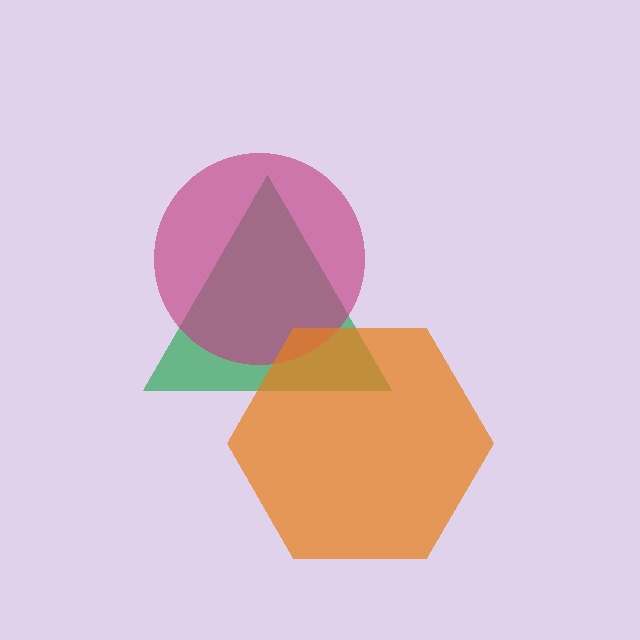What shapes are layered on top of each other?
The layered shapes are: a green triangle, a magenta circle, an orange hexagon.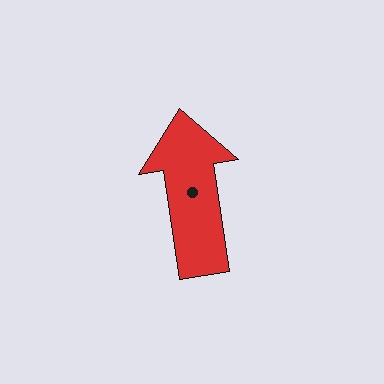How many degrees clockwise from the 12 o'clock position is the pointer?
Approximately 351 degrees.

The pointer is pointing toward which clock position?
Roughly 12 o'clock.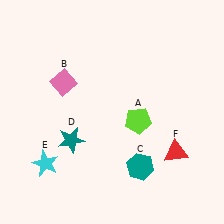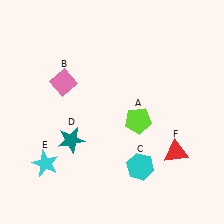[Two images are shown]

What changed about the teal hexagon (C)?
In Image 1, C is teal. In Image 2, it changed to cyan.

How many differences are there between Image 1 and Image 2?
There is 1 difference between the two images.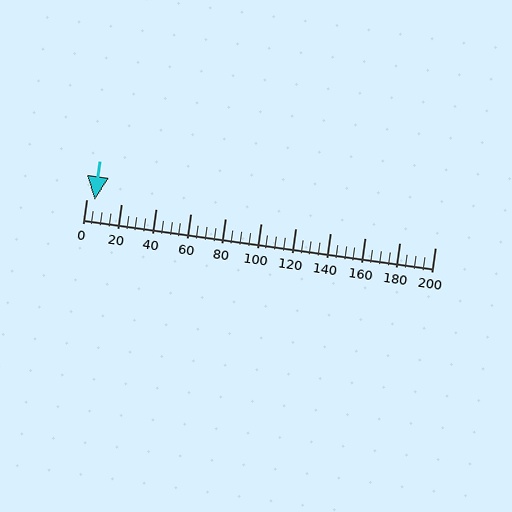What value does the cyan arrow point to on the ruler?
The cyan arrow points to approximately 5.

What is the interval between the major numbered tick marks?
The major tick marks are spaced 20 units apart.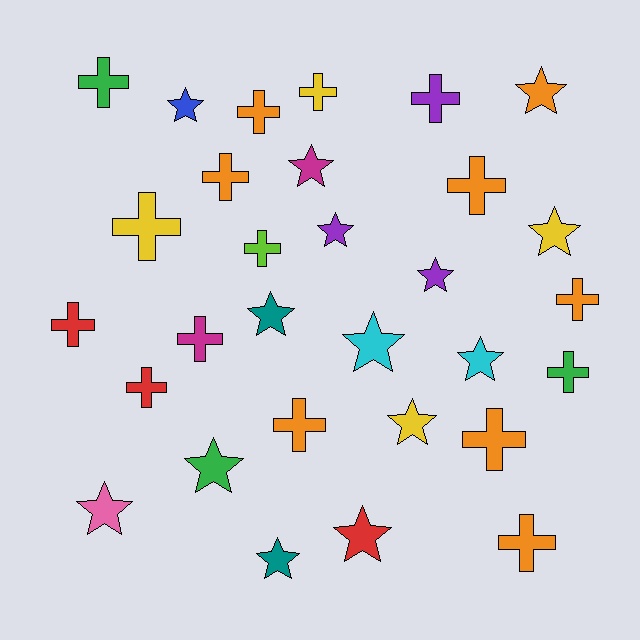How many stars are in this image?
There are 14 stars.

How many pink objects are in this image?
There is 1 pink object.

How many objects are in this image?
There are 30 objects.